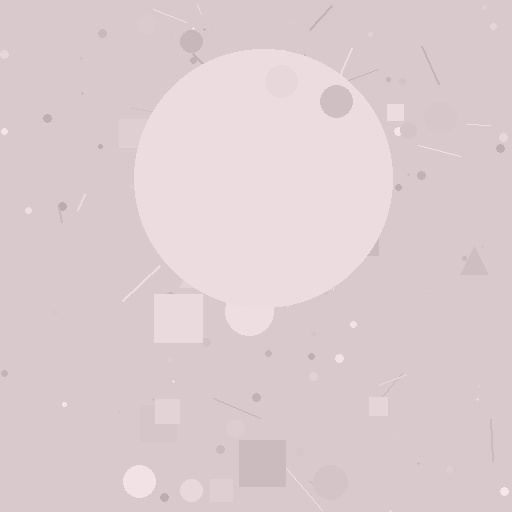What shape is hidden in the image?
A circle is hidden in the image.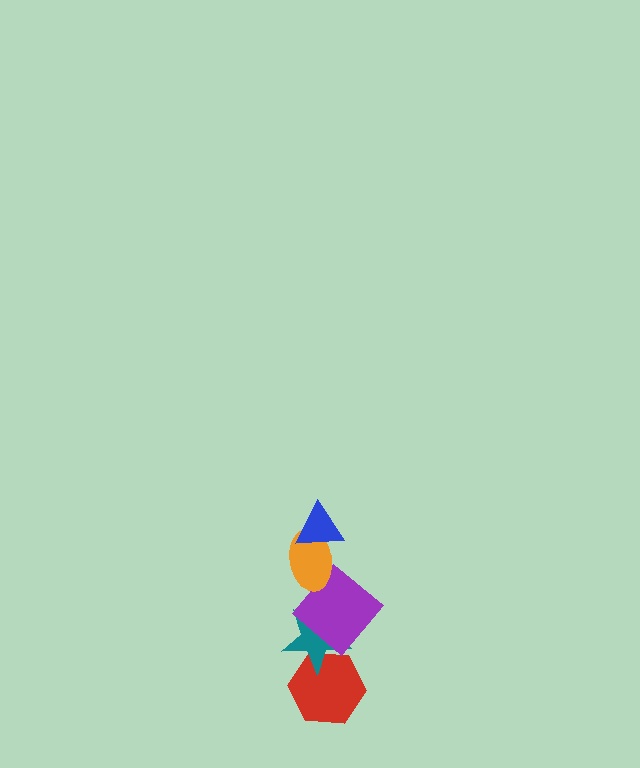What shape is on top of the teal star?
The purple diamond is on top of the teal star.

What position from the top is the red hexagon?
The red hexagon is 5th from the top.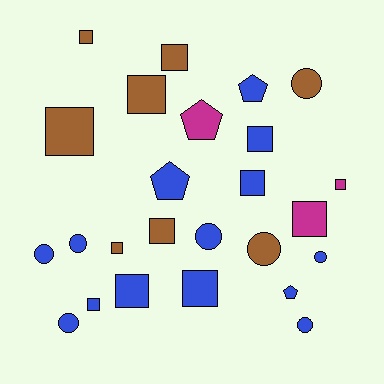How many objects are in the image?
There are 25 objects.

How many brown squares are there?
There are 6 brown squares.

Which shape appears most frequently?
Square, with 13 objects.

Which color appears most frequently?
Blue, with 14 objects.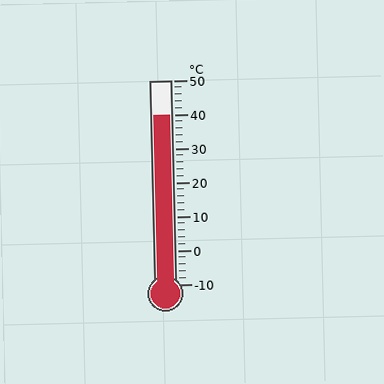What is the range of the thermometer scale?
The thermometer scale ranges from -10°C to 50°C.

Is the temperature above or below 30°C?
The temperature is above 30°C.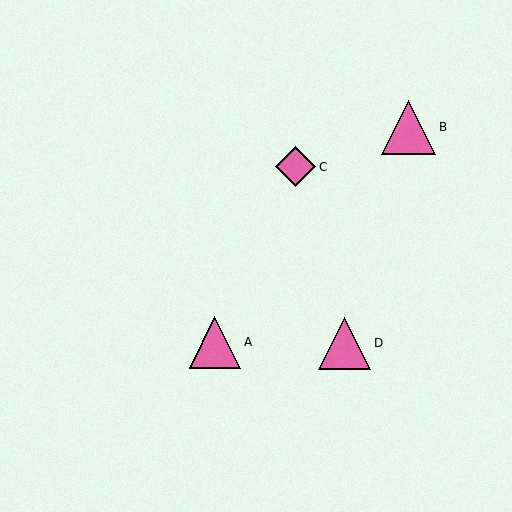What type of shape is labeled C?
Shape C is a pink diamond.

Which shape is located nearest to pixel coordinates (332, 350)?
The pink triangle (labeled D) at (344, 343) is nearest to that location.